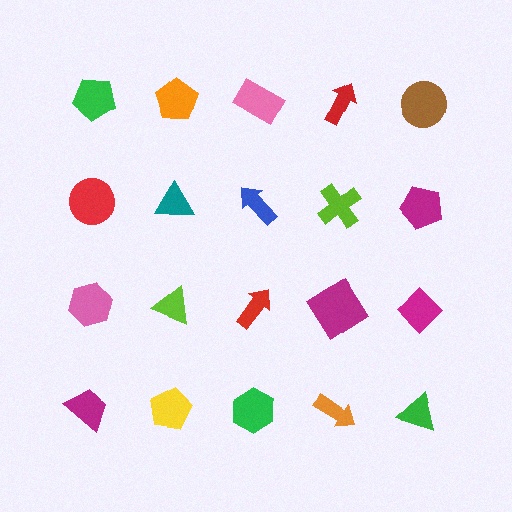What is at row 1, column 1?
A green pentagon.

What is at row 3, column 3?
A red arrow.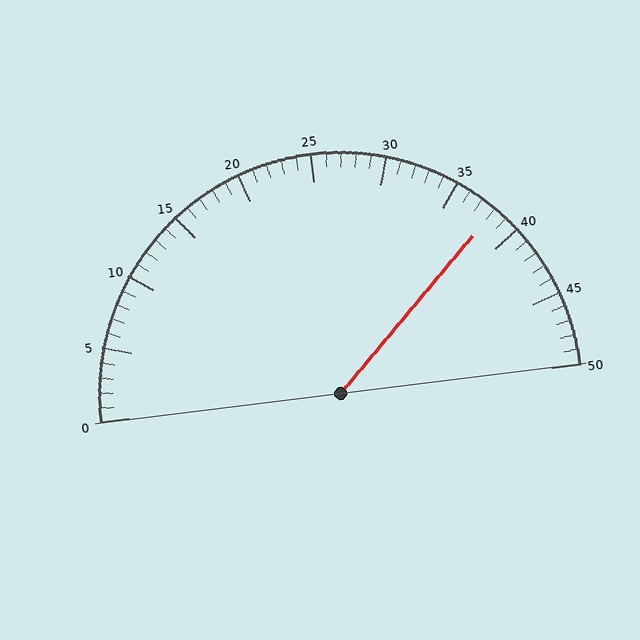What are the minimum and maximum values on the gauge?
The gauge ranges from 0 to 50.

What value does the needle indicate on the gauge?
The needle indicates approximately 38.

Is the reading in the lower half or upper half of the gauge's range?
The reading is in the upper half of the range (0 to 50).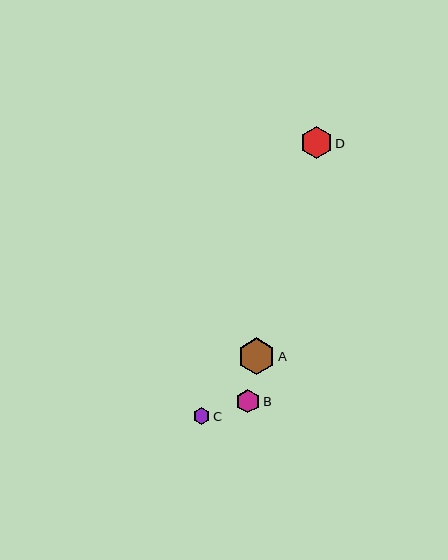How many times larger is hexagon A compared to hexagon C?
Hexagon A is approximately 2.2 times the size of hexagon C.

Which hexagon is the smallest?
Hexagon C is the smallest with a size of approximately 17 pixels.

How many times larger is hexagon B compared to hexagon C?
Hexagon B is approximately 1.4 times the size of hexagon C.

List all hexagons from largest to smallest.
From largest to smallest: A, D, B, C.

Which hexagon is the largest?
Hexagon A is the largest with a size of approximately 36 pixels.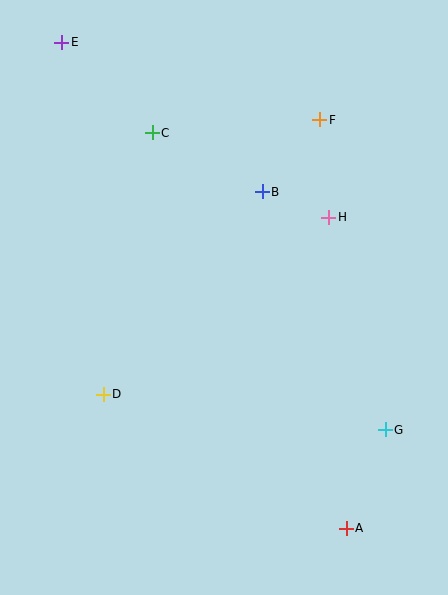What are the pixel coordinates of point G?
Point G is at (385, 430).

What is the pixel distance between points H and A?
The distance between H and A is 311 pixels.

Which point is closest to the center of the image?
Point B at (262, 192) is closest to the center.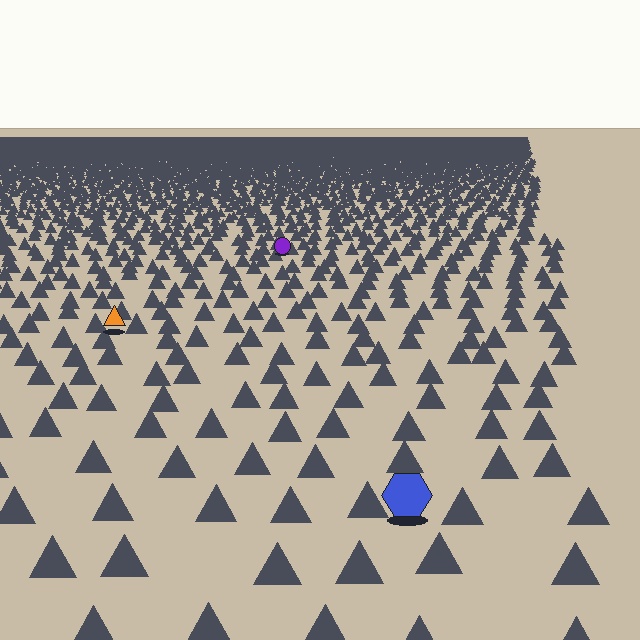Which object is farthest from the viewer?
The purple circle is farthest from the viewer. It appears smaller and the ground texture around it is denser.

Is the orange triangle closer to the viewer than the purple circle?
Yes. The orange triangle is closer — you can tell from the texture gradient: the ground texture is coarser near it.